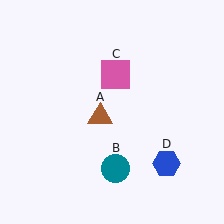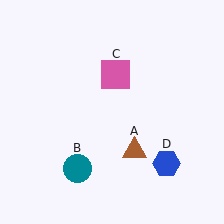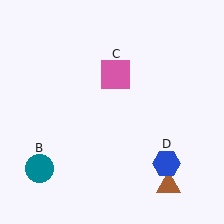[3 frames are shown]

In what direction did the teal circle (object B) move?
The teal circle (object B) moved left.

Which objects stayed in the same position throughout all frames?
Pink square (object C) and blue hexagon (object D) remained stationary.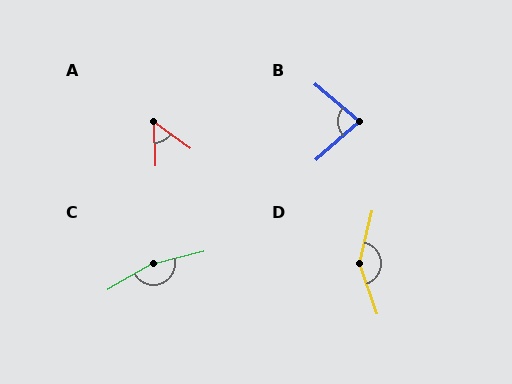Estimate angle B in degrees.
Approximately 81 degrees.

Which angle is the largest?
C, at approximately 163 degrees.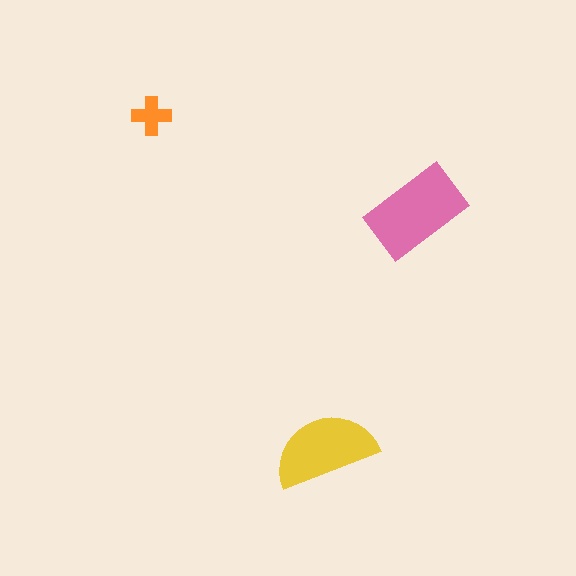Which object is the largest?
The pink rectangle.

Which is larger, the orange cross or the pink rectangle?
The pink rectangle.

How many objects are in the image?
There are 3 objects in the image.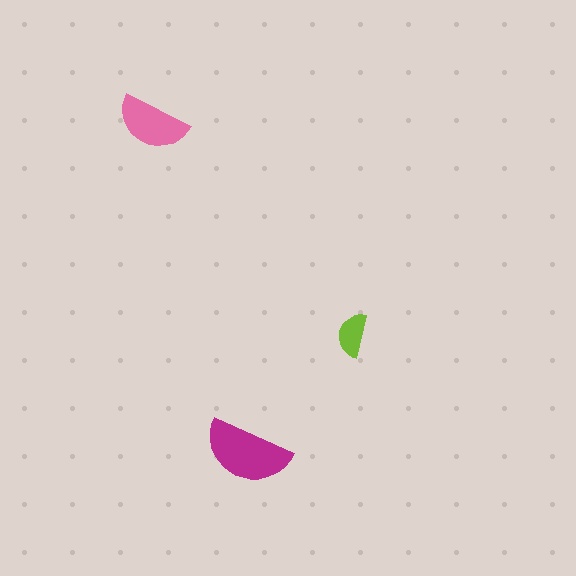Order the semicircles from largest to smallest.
the magenta one, the pink one, the lime one.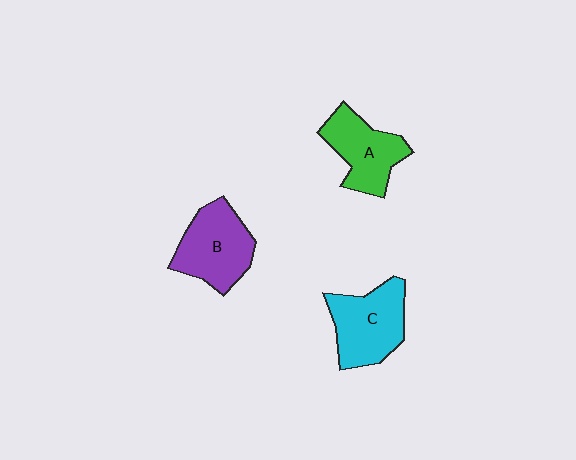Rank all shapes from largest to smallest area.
From largest to smallest: B (purple), C (cyan), A (green).